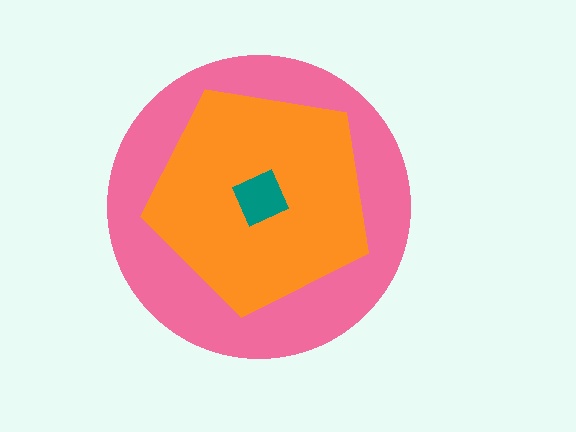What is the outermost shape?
The pink circle.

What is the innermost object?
The teal diamond.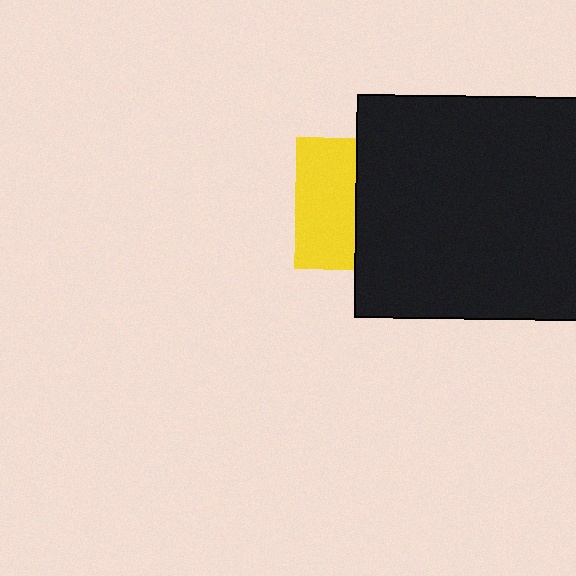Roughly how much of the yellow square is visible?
About half of it is visible (roughly 45%).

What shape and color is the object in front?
The object in front is a black square.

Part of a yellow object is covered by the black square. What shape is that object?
It is a square.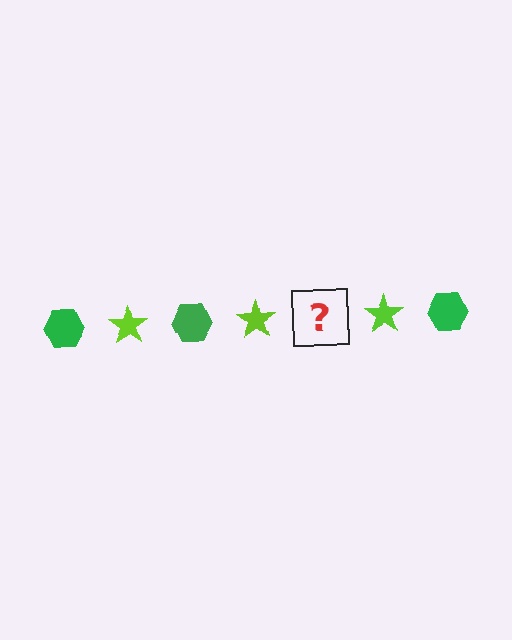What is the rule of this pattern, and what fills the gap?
The rule is that the pattern alternates between green hexagon and lime star. The gap should be filled with a green hexagon.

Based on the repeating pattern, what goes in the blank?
The blank should be a green hexagon.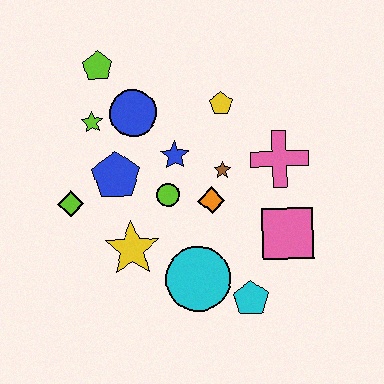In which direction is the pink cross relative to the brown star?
The pink cross is to the right of the brown star.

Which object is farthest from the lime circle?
The lime pentagon is farthest from the lime circle.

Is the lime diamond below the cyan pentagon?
No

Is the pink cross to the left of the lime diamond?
No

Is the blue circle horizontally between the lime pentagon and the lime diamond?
No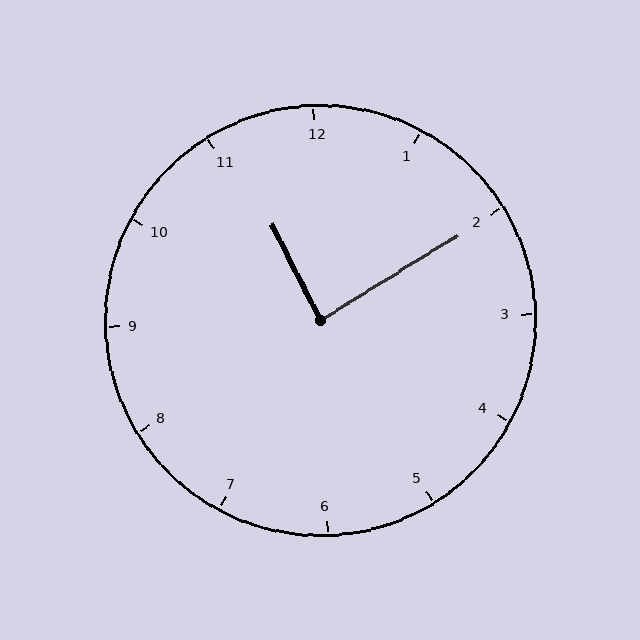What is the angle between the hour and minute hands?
Approximately 85 degrees.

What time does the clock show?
11:10.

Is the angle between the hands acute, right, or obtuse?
It is right.